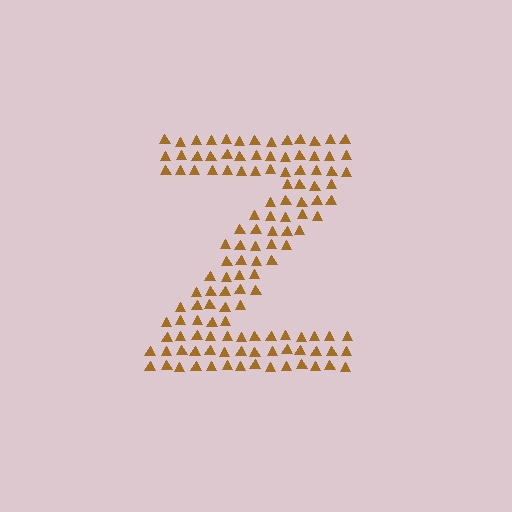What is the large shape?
The large shape is the letter Z.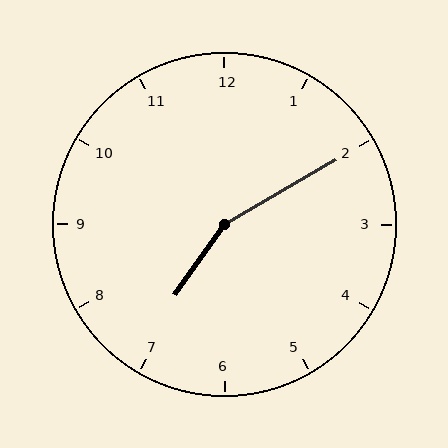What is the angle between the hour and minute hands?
Approximately 155 degrees.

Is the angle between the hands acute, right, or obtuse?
It is obtuse.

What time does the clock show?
7:10.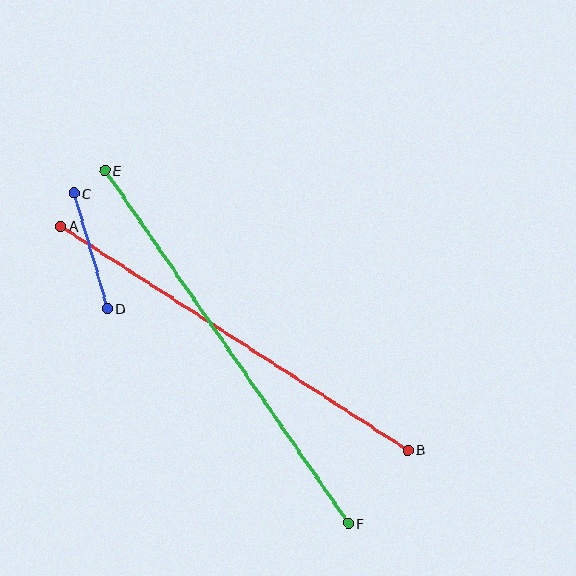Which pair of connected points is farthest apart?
Points E and F are farthest apart.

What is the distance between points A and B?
The distance is approximately 413 pixels.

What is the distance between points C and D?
The distance is approximately 120 pixels.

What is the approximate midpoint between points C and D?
The midpoint is at approximately (91, 251) pixels.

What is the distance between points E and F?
The distance is approximately 428 pixels.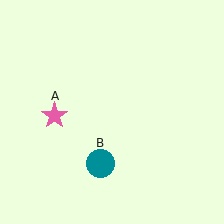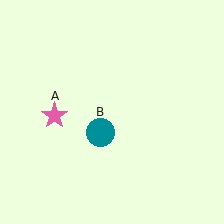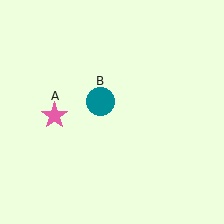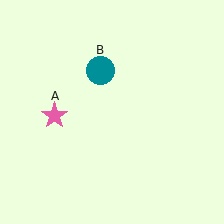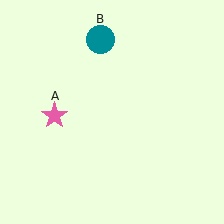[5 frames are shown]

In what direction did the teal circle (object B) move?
The teal circle (object B) moved up.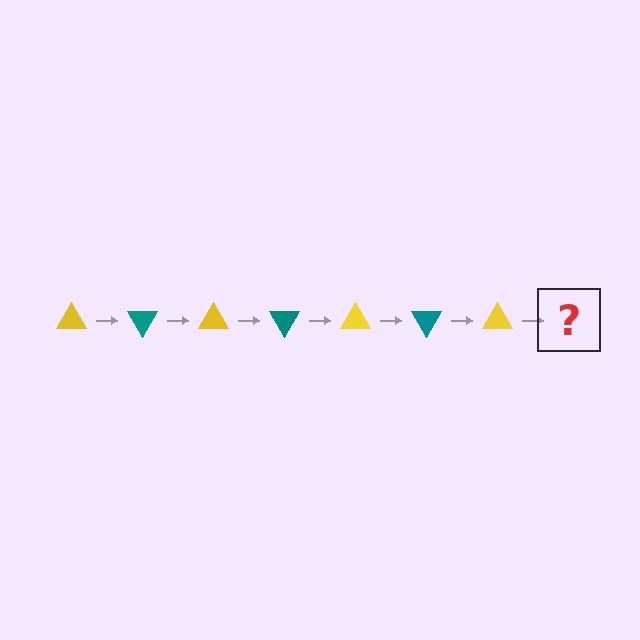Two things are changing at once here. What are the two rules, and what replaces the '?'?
The two rules are that it rotates 60 degrees each step and the color cycles through yellow and teal. The '?' should be a teal triangle, rotated 420 degrees from the start.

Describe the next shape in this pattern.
It should be a teal triangle, rotated 420 degrees from the start.